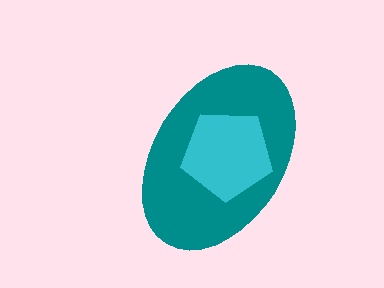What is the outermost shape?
The teal ellipse.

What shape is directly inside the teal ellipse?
The cyan pentagon.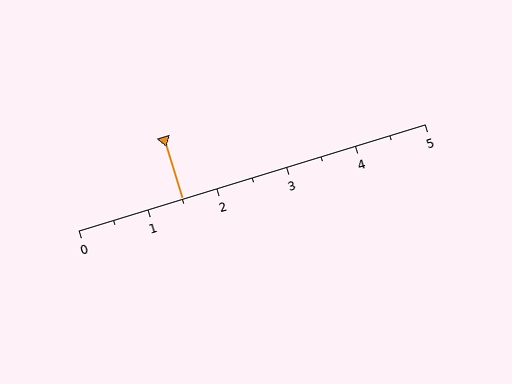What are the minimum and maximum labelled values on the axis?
The axis runs from 0 to 5.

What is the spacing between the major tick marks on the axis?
The major ticks are spaced 1 apart.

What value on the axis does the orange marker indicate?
The marker indicates approximately 1.5.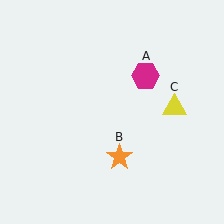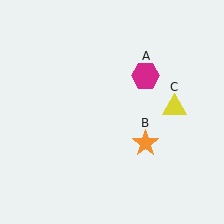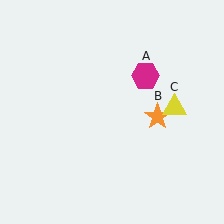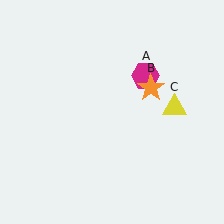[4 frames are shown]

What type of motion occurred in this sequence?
The orange star (object B) rotated counterclockwise around the center of the scene.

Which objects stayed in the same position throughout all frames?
Magenta hexagon (object A) and yellow triangle (object C) remained stationary.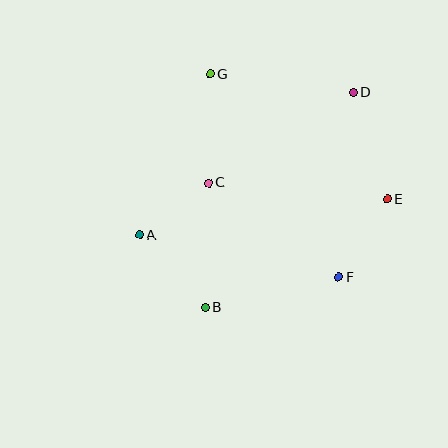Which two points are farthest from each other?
Points B and D are farthest from each other.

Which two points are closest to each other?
Points A and C are closest to each other.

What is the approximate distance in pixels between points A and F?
The distance between A and F is approximately 204 pixels.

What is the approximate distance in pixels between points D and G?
The distance between D and G is approximately 144 pixels.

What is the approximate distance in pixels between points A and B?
The distance between A and B is approximately 98 pixels.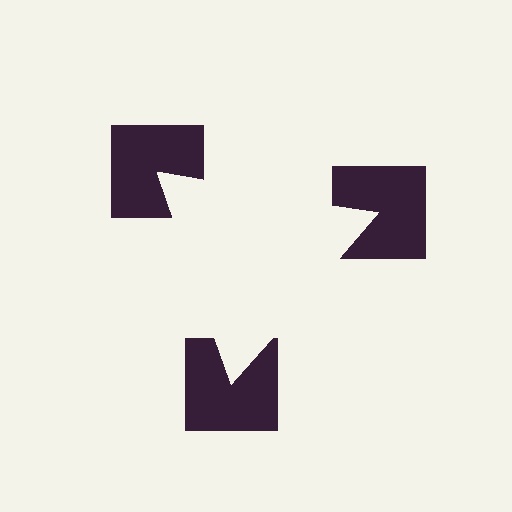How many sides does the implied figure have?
3 sides.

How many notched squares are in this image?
There are 3 — one at each vertex of the illusory triangle.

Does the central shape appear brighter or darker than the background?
It typically appears slightly brighter than the background, even though no actual brightness change is drawn.